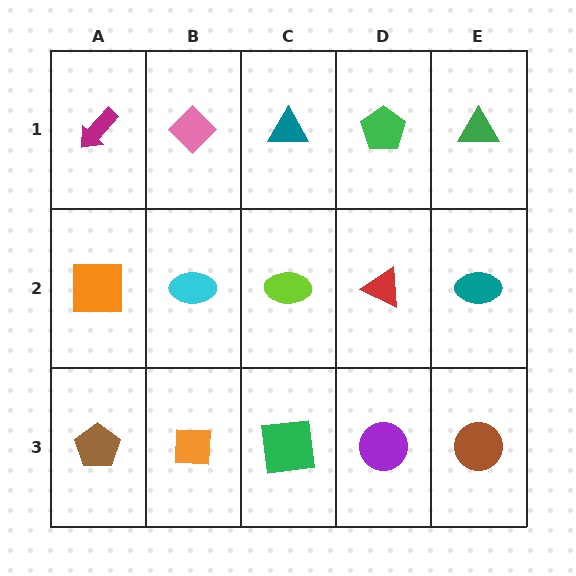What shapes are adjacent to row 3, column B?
A cyan ellipse (row 2, column B), a brown pentagon (row 3, column A), a green square (row 3, column C).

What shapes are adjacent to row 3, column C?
A lime ellipse (row 2, column C), an orange square (row 3, column B), a purple circle (row 3, column D).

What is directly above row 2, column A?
A magenta arrow.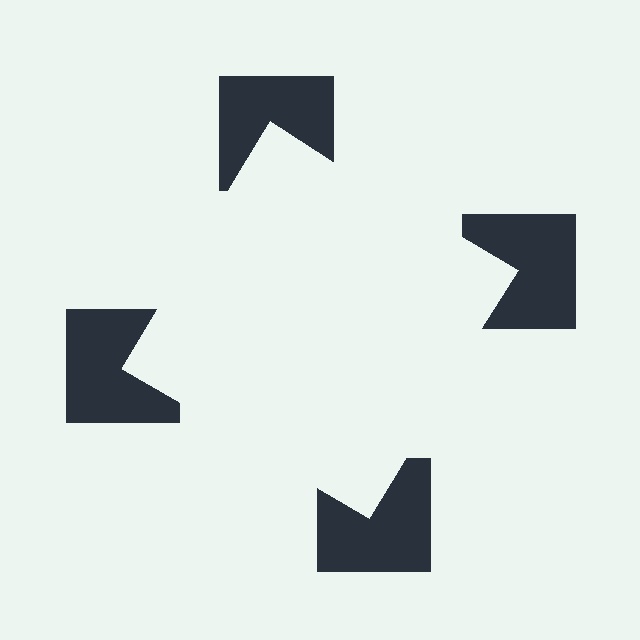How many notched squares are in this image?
There are 4 — one at each vertex of the illusory square.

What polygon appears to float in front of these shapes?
An illusory square — its edges are inferred from the aligned wedge cuts in the notched squares, not physically drawn.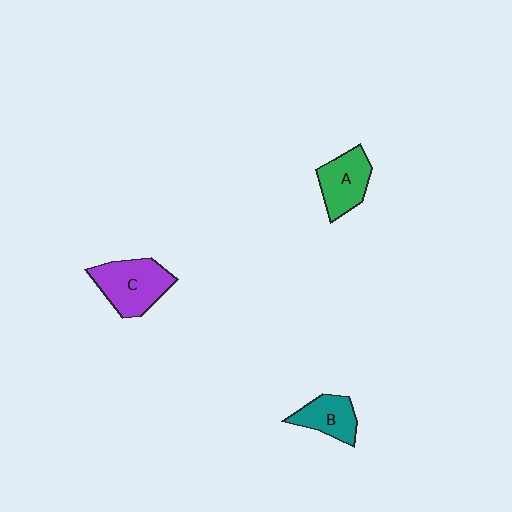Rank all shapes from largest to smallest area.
From largest to smallest: C (purple), A (green), B (teal).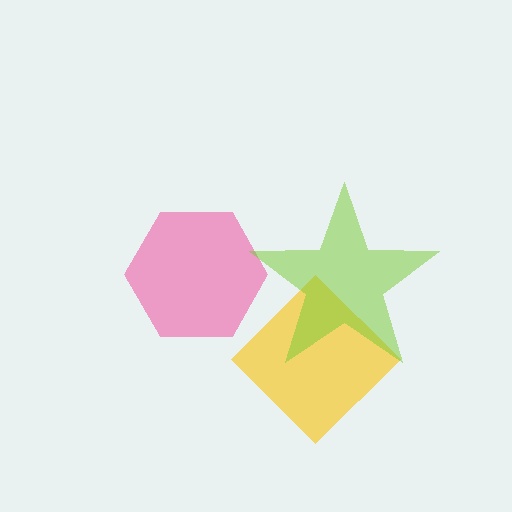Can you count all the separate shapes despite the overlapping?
Yes, there are 3 separate shapes.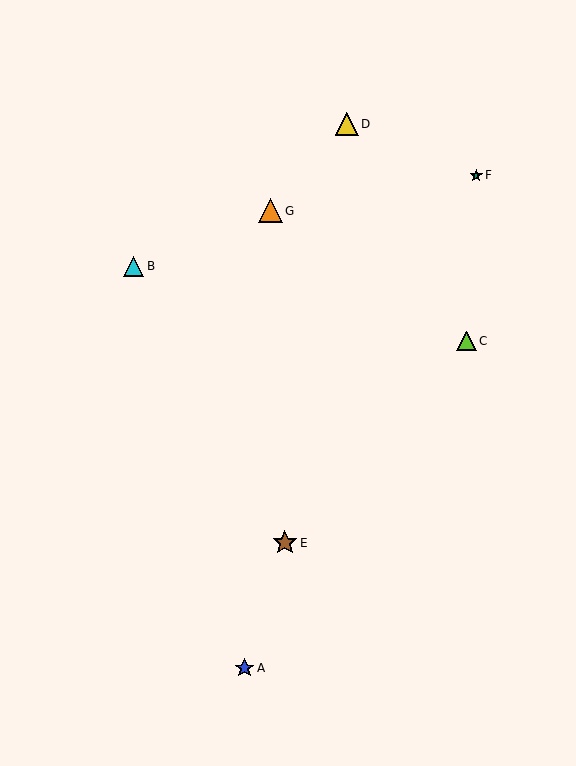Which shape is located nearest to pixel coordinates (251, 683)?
The blue star (labeled A) at (244, 668) is nearest to that location.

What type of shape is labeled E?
Shape E is a brown star.